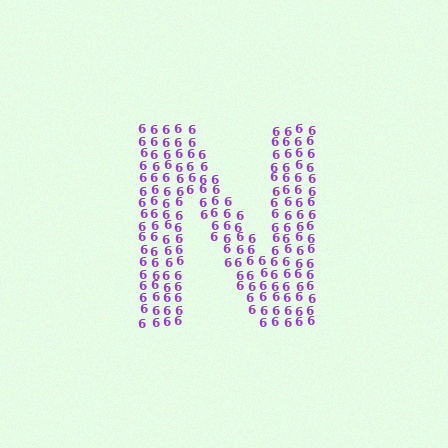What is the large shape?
The large shape is the letter N.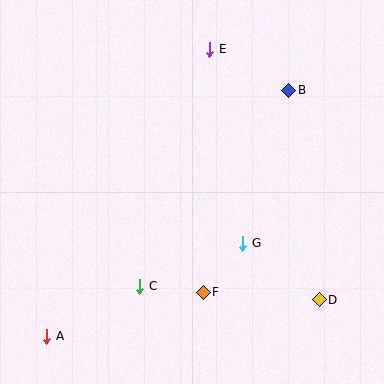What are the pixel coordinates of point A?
Point A is at (47, 336).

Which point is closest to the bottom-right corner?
Point D is closest to the bottom-right corner.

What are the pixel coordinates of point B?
Point B is at (289, 90).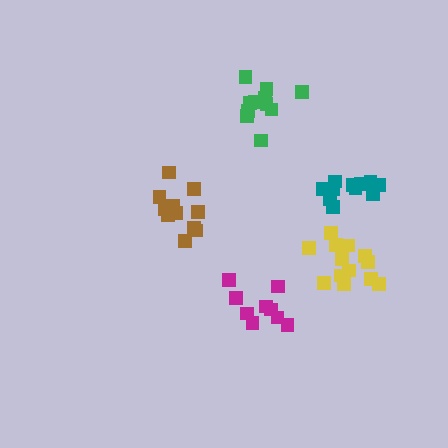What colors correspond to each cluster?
The clusters are colored: green, brown, teal, magenta, yellow.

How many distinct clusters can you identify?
There are 5 distinct clusters.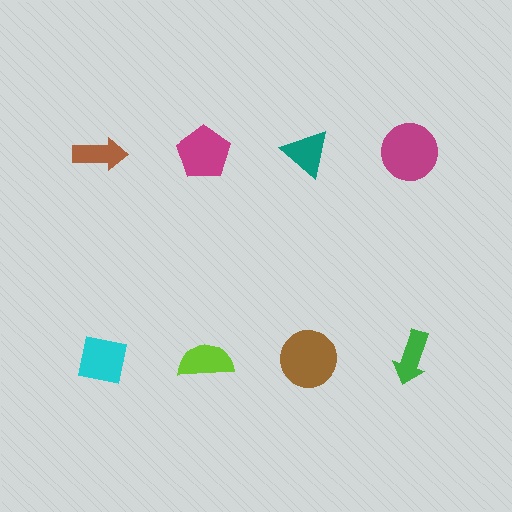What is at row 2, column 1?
A cyan square.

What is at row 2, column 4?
A green arrow.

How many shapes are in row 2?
4 shapes.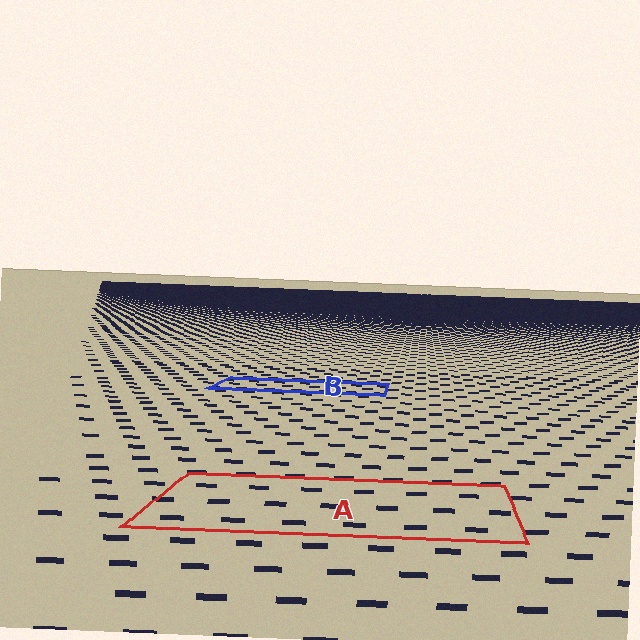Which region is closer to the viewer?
Region A is closer. The texture elements there are larger and more spread out.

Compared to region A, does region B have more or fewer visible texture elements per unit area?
Region B has more texture elements per unit area — they are packed more densely because it is farther away.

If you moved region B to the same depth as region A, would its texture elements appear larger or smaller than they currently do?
They would appear larger. At a closer depth, the same texture elements are projected at a bigger on-screen size.